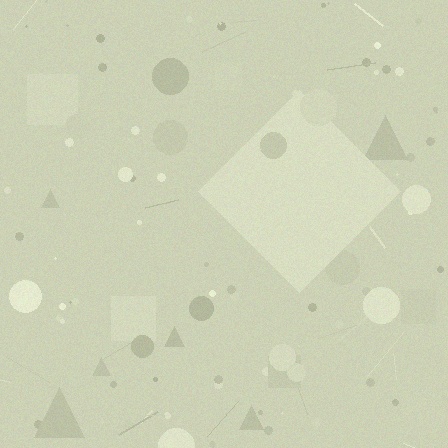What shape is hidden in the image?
A diamond is hidden in the image.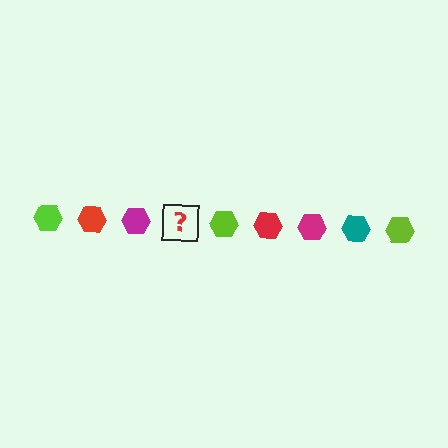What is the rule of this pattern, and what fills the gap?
The rule is that the pattern cycles through lime, red, magenta, teal hexagons. The gap should be filled with a teal hexagon.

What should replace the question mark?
The question mark should be replaced with a teal hexagon.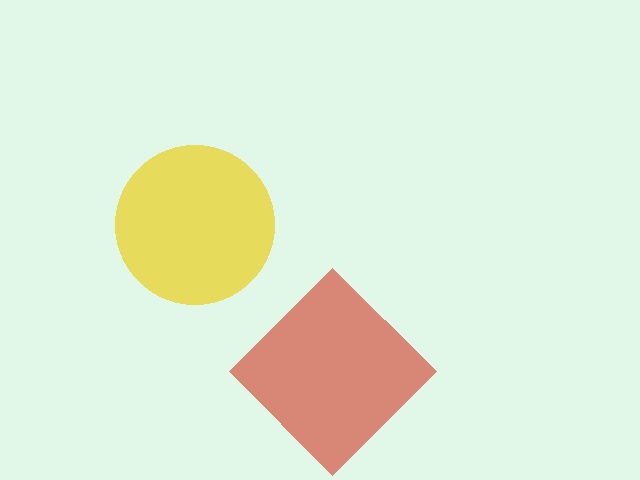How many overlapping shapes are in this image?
There are 2 overlapping shapes in the image.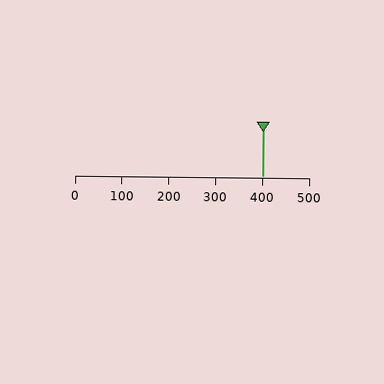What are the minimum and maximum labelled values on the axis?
The axis runs from 0 to 500.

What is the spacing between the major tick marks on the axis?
The major ticks are spaced 100 apart.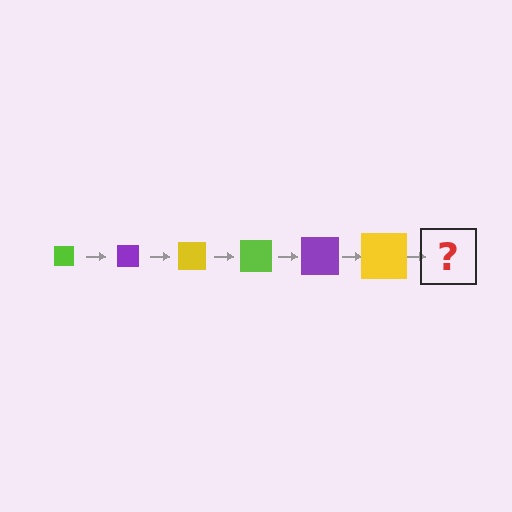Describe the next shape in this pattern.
It should be a lime square, larger than the previous one.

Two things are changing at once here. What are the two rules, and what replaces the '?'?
The two rules are that the square grows larger each step and the color cycles through lime, purple, and yellow. The '?' should be a lime square, larger than the previous one.